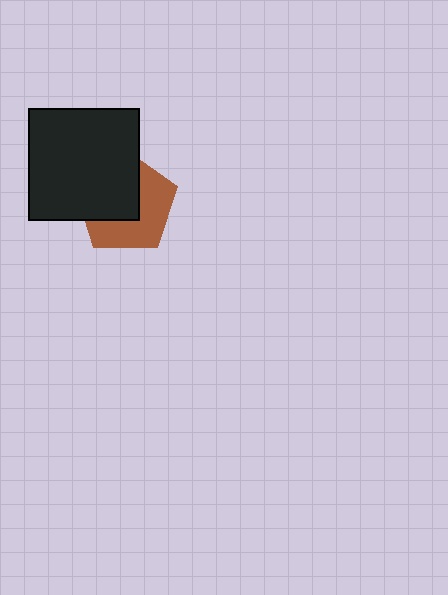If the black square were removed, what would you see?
You would see the complete brown pentagon.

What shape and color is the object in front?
The object in front is a black square.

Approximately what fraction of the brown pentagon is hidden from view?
Roughly 50% of the brown pentagon is hidden behind the black square.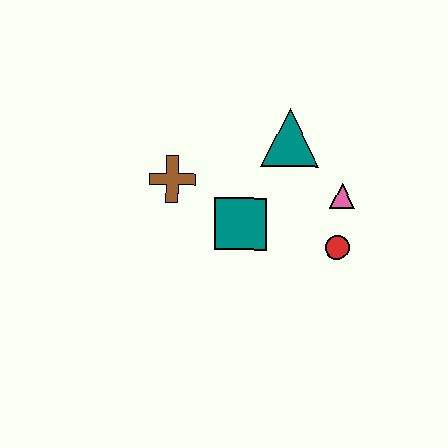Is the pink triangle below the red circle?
No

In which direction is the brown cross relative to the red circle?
The brown cross is to the left of the red circle.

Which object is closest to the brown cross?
The teal square is closest to the brown cross.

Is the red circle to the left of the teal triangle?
No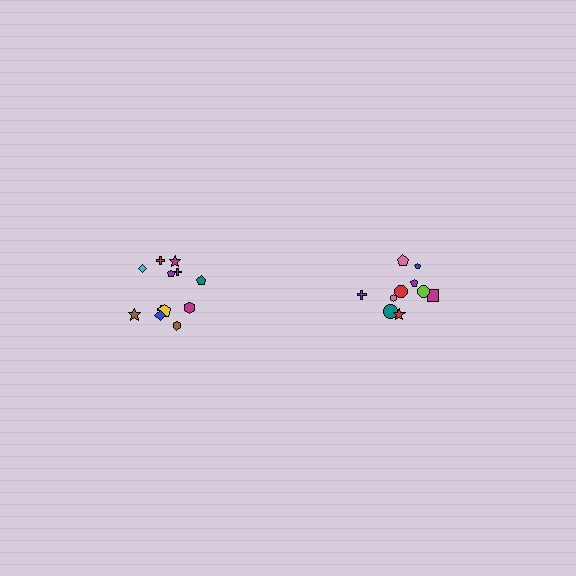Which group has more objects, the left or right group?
The left group.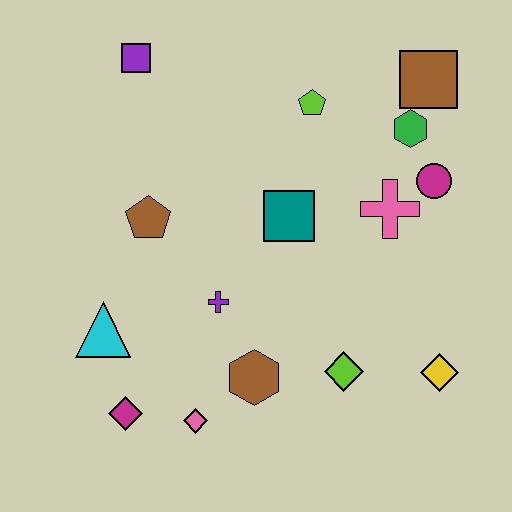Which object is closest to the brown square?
The green hexagon is closest to the brown square.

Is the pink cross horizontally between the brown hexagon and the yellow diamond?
Yes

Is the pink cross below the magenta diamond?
No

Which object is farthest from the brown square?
The magenta diamond is farthest from the brown square.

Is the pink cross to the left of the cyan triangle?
No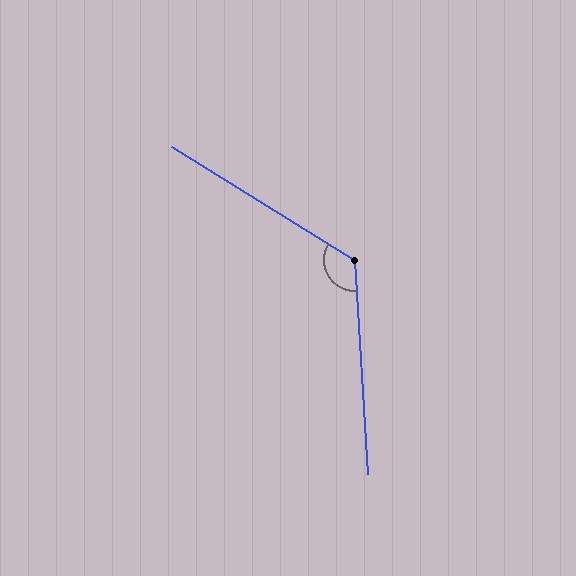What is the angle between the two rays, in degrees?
Approximately 125 degrees.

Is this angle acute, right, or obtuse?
It is obtuse.